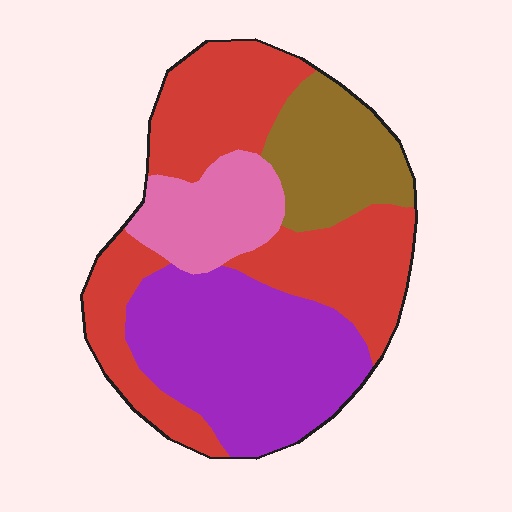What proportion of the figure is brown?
Brown takes up about one sixth (1/6) of the figure.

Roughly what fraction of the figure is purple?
Purple takes up about one third (1/3) of the figure.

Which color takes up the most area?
Red, at roughly 40%.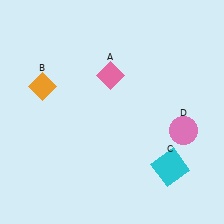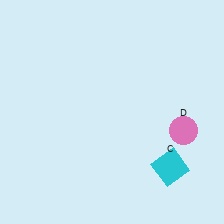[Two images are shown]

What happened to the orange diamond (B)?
The orange diamond (B) was removed in Image 2. It was in the top-left area of Image 1.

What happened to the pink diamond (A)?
The pink diamond (A) was removed in Image 2. It was in the top-left area of Image 1.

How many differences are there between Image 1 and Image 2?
There are 2 differences between the two images.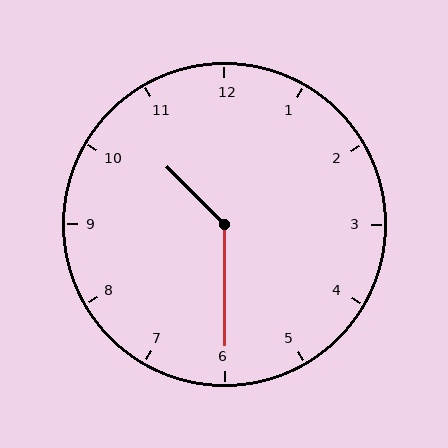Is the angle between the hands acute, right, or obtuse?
It is obtuse.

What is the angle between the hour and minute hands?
Approximately 135 degrees.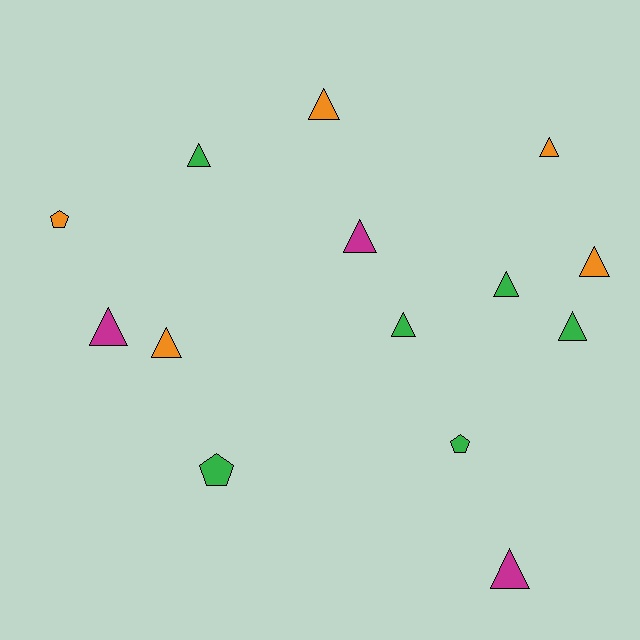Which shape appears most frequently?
Triangle, with 11 objects.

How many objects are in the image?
There are 14 objects.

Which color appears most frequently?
Green, with 6 objects.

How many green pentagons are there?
There are 2 green pentagons.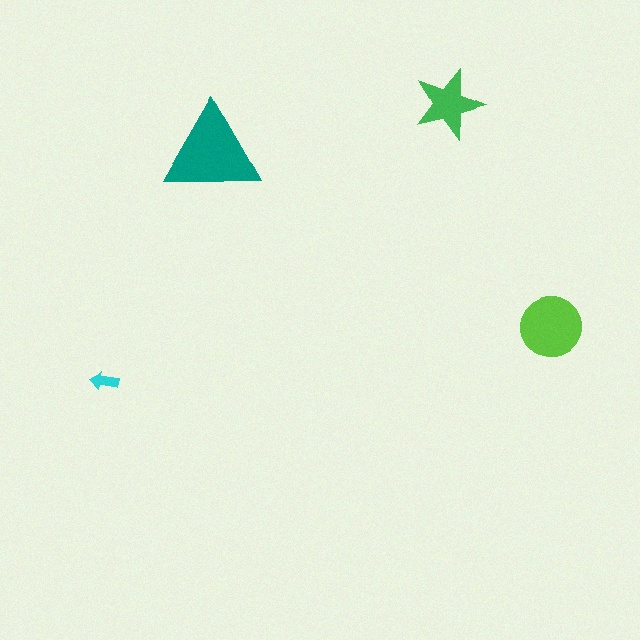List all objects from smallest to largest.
The cyan arrow, the green star, the lime circle, the teal triangle.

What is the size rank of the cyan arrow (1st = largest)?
4th.